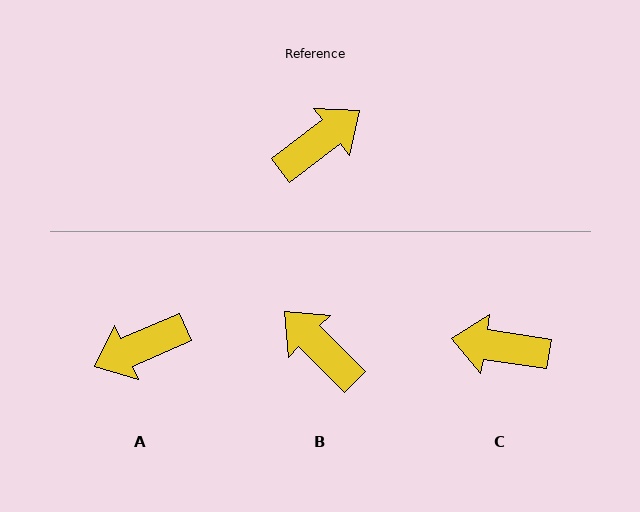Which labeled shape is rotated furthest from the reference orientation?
A, about 166 degrees away.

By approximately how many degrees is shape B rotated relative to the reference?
Approximately 98 degrees counter-clockwise.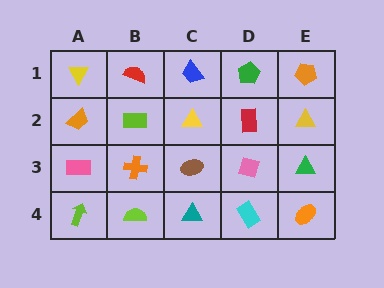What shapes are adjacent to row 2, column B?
A red semicircle (row 1, column B), an orange cross (row 3, column B), an orange trapezoid (row 2, column A), a yellow triangle (row 2, column C).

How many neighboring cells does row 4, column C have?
3.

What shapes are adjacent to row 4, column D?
A pink diamond (row 3, column D), a teal triangle (row 4, column C), an orange ellipse (row 4, column E).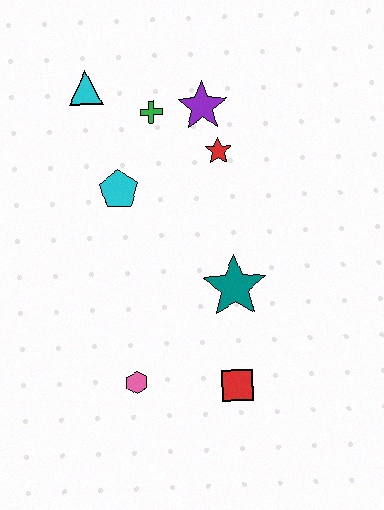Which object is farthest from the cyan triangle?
The red square is farthest from the cyan triangle.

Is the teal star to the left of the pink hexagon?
No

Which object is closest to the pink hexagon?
The red square is closest to the pink hexagon.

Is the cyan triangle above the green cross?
Yes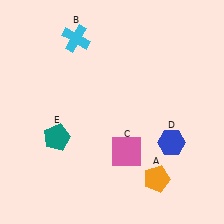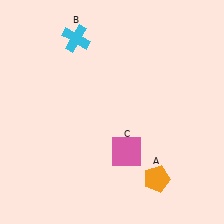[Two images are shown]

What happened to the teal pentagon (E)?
The teal pentagon (E) was removed in Image 2. It was in the bottom-left area of Image 1.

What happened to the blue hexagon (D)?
The blue hexagon (D) was removed in Image 2. It was in the bottom-right area of Image 1.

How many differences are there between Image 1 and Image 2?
There are 2 differences between the two images.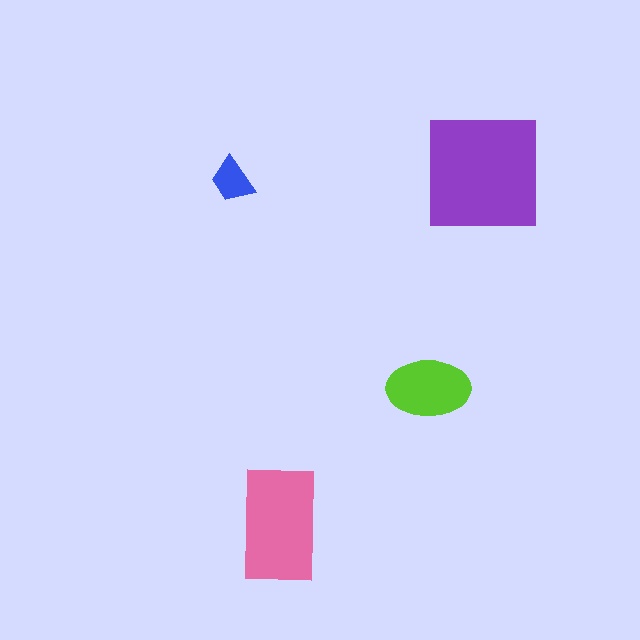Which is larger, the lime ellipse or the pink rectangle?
The pink rectangle.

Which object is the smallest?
The blue trapezoid.